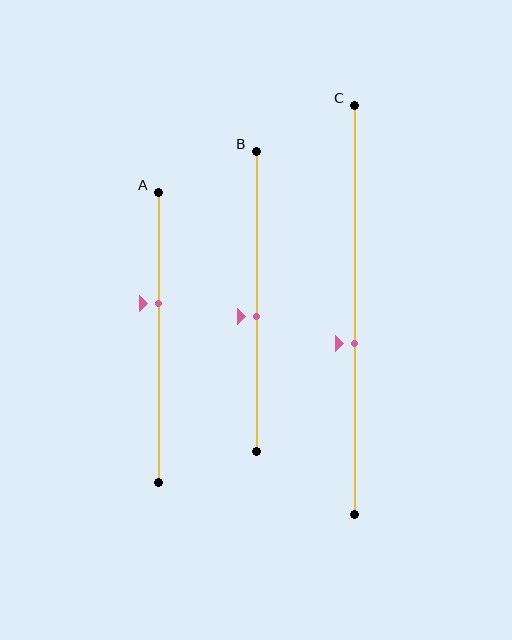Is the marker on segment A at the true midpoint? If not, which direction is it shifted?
No, the marker on segment A is shifted upward by about 12% of the segment length.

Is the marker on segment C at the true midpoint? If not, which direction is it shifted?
No, the marker on segment C is shifted downward by about 8% of the segment length.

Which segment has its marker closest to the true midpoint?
Segment B has its marker closest to the true midpoint.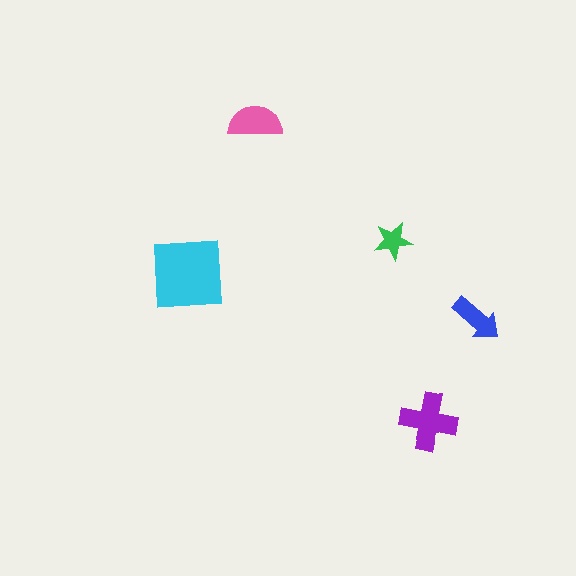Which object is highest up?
The pink semicircle is topmost.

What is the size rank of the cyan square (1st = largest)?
1st.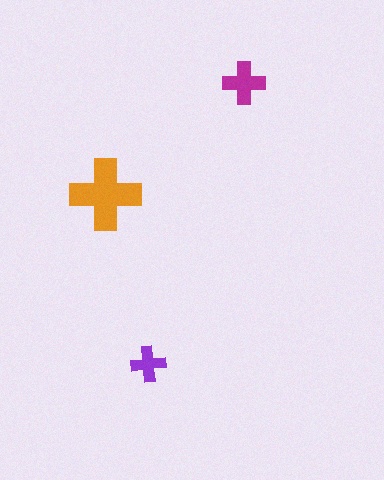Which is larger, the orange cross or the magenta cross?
The orange one.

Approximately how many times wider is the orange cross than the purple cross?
About 2 times wider.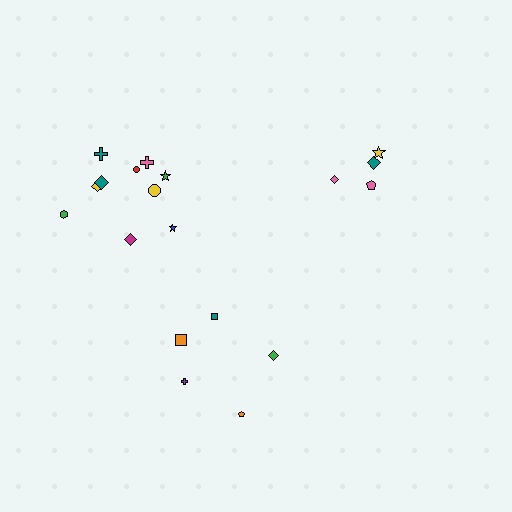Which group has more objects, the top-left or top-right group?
The top-left group.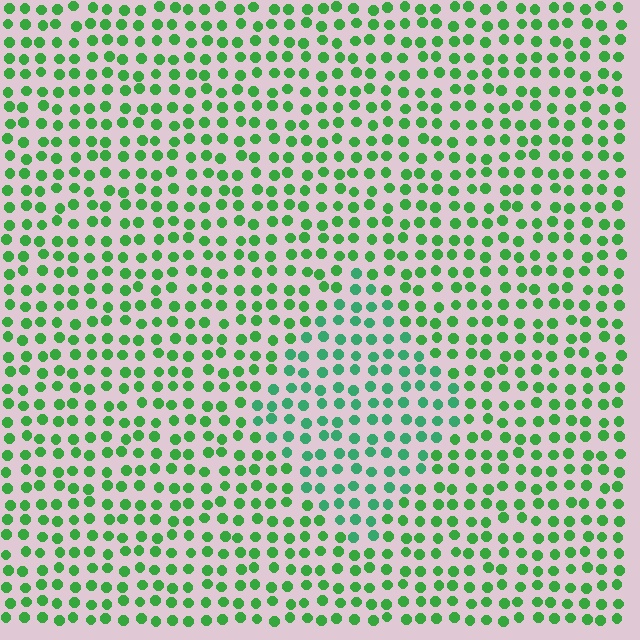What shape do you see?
I see a diamond.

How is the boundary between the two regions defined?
The boundary is defined purely by a slight shift in hue (about 26 degrees). Spacing, size, and orientation are identical on both sides.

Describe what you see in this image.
The image is filled with small green elements in a uniform arrangement. A diamond-shaped region is visible where the elements are tinted to a slightly different hue, forming a subtle color boundary.